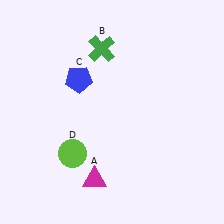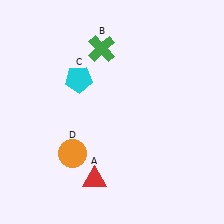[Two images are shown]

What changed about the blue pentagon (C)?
In Image 1, C is blue. In Image 2, it changed to cyan.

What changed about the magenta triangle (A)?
In Image 1, A is magenta. In Image 2, it changed to red.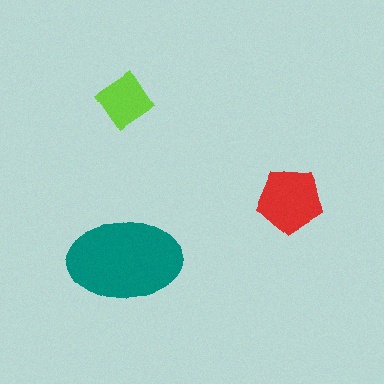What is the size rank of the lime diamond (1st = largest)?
3rd.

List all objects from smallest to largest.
The lime diamond, the red pentagon, the teal ellipse.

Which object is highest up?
The lime diamond is topmost.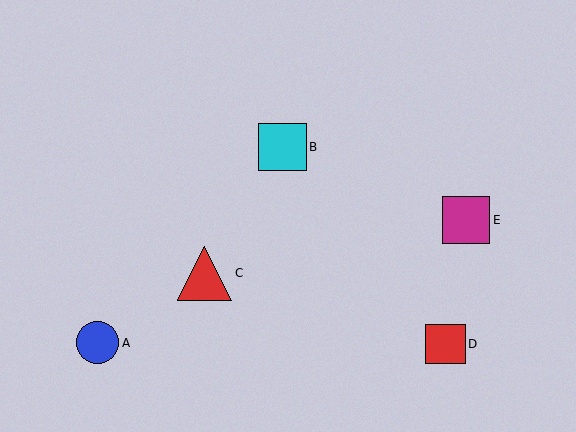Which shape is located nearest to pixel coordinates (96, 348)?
The blue circle (labeled A) at (97, 343) is nearest to that location.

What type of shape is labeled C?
Shape C is a red triangle.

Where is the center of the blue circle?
The center of the blue circle is at (97, 343).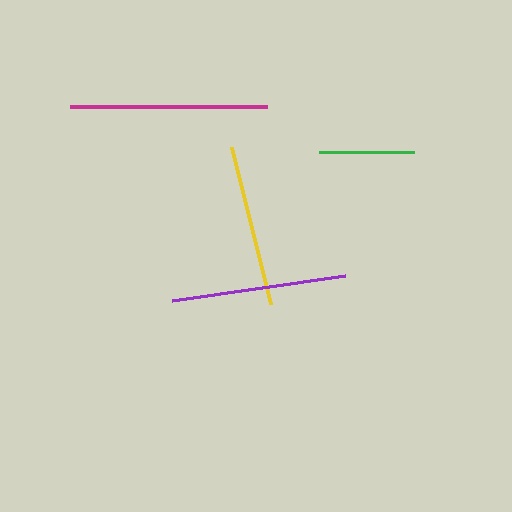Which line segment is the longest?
The magenta line is the longest at approximately 197 pixels.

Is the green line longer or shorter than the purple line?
The purple line is longer than the green line.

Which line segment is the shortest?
The green line is the shortest at approximately 95 pixels.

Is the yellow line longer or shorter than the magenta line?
The magenta line is longer than the yellow line.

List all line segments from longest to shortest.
From longest to shortest: magenta, purple, yellow, green.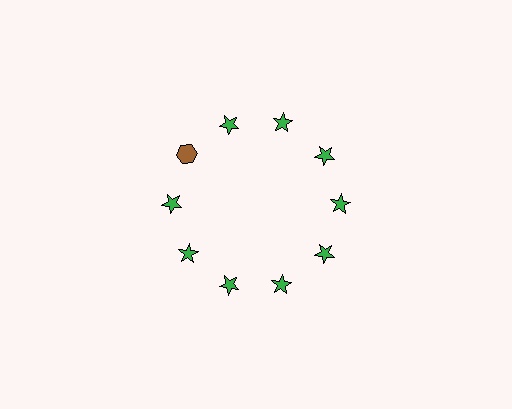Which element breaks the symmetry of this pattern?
The brown hexagon at roughly the 10 o'clock position breaks the symmetry. All other shapes are green stars.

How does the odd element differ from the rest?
It differs in both color (brown instead of green) and shape (hexagon instead of star).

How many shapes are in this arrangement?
There are 10 shapes arranged in a ring pattern.